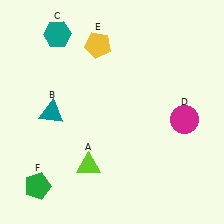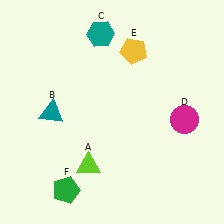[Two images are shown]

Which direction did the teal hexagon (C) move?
The teal hexagon (C) moved right.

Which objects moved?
The objects that moved are: the teal hexagon (C), the yellow pentagon (E), the green pentagon (F).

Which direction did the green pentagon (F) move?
The green pentagon (F) moved right.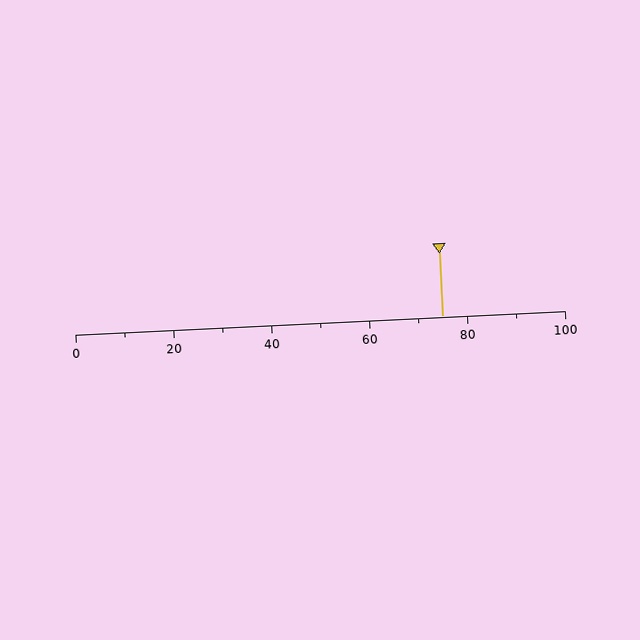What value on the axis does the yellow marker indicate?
The marker indicates approximately 75.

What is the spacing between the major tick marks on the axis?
The major ticks are spaced 20 apart.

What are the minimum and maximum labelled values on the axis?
The axis runs from 0 to 100.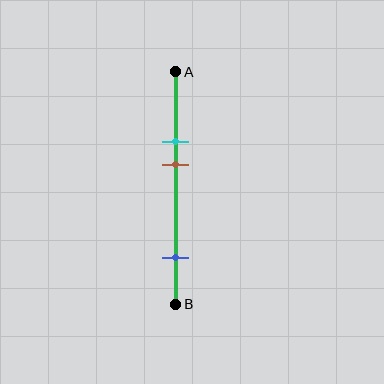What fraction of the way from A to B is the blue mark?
The blue mark is approximately 80% (0.8) of the way from A to B.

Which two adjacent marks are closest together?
The cyan and brown marks are the closest adjacent pair.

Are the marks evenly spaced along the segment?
No, the marks are not evenly spaced.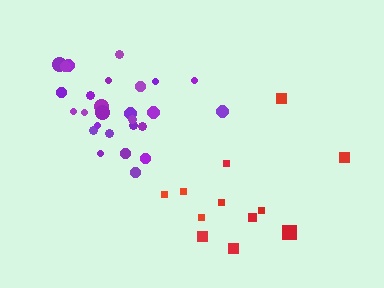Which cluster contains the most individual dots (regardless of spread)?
Purple (27).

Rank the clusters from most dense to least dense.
purple, red.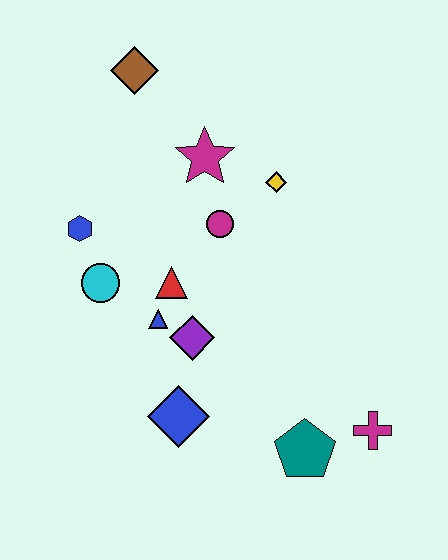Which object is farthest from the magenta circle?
The magenta cross is farthest from the magenta circle.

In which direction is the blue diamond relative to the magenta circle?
The blue diamond is below the magenta circle.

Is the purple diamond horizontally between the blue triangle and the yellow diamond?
Yes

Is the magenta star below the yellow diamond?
No